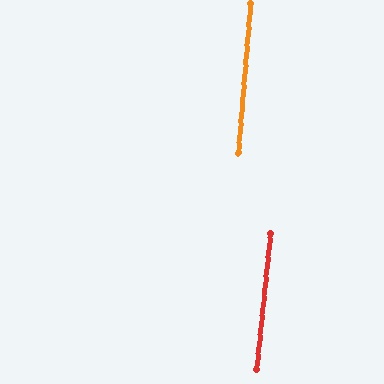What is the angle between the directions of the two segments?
Approximately 1 degree.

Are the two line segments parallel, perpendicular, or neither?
Parallel — their directions differ by only 1.0°.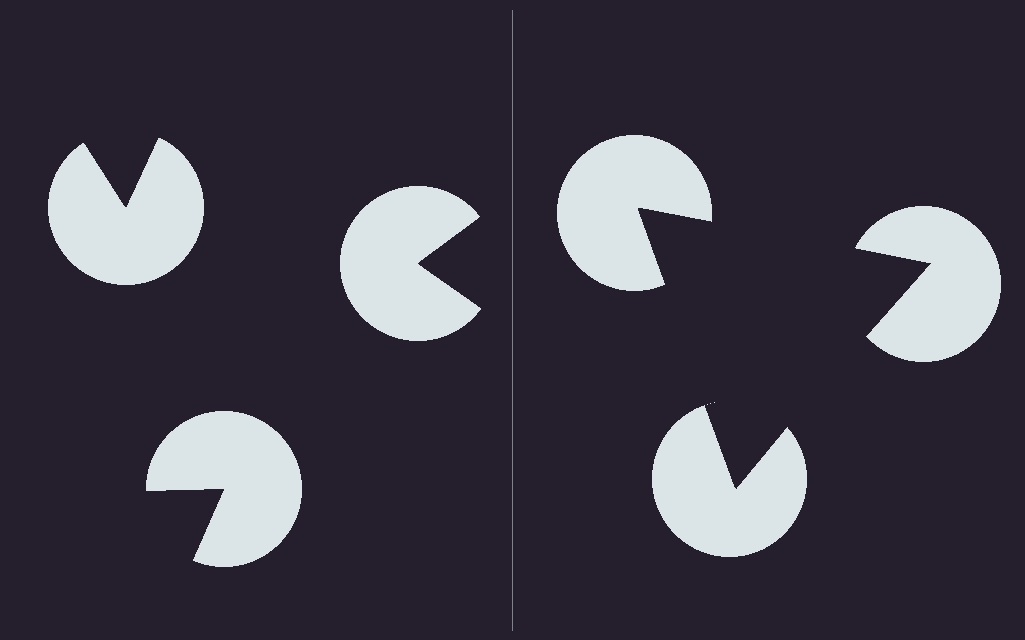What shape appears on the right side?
An illusory triangle.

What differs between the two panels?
The pac-man discs are positioned identically on both sides; only the wedge orientations differ. On the right they align to a triangle; on the left they are misaligned.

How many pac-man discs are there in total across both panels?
6 — 3 on each side.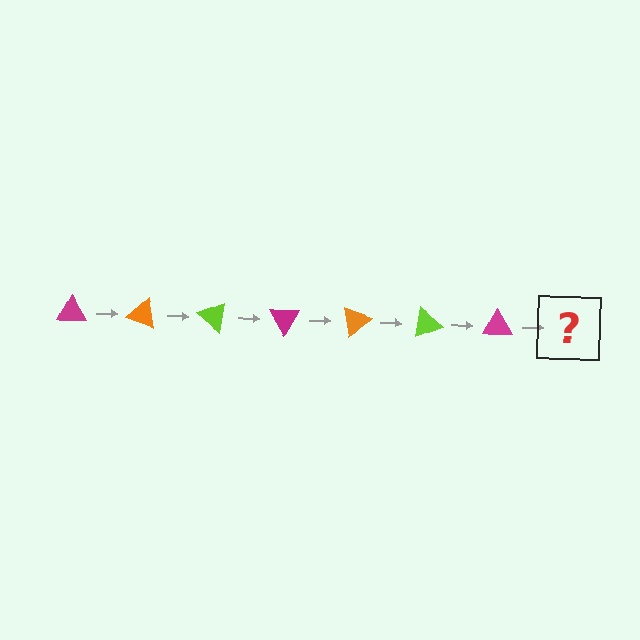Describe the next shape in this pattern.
It should be an orange triangle, rotated 140 degrees from the start.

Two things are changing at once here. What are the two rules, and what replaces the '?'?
The two rules are that it rotates 20 degrees each step and the color cycles through magenta, orange, and lime. The '?' should be an orange triangle, rotated 140 degrees from the start.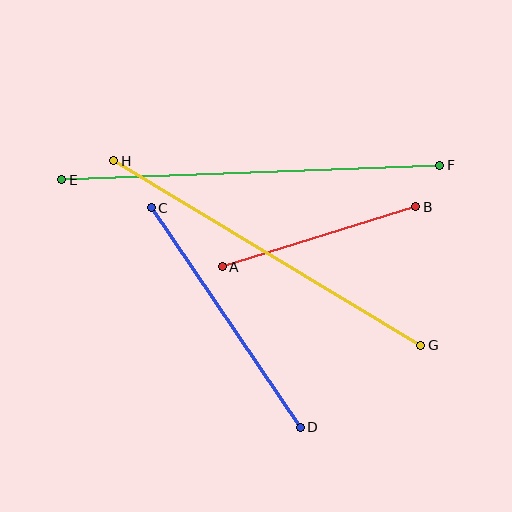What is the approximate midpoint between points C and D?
The midpoint is at approximately (226, 318) pixels.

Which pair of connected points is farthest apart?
Points E and F are farthest apart.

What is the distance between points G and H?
The distance is approximately 358 pixels.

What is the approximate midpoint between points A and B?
The midpoint is at approximately (319, 237) pixels.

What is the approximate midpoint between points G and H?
The midpoint is at approximately (267, 253) pixels.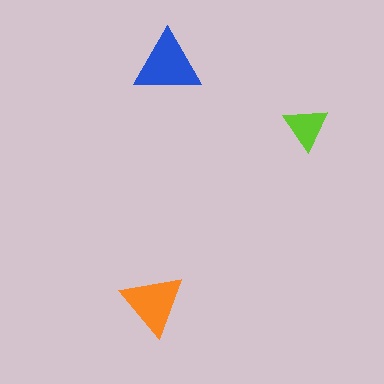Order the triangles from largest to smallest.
the blue one, the orange one, the lime one.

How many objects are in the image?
There are 3 objects in the image.